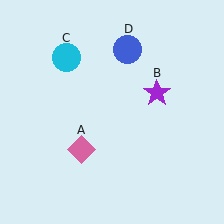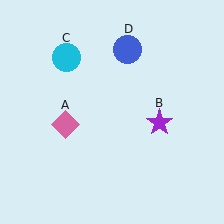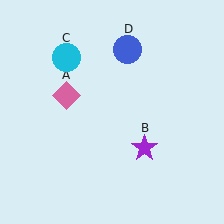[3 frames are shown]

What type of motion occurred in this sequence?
The pink diamond (object A), purple star (object B) rotated clockwise around the center of the scene.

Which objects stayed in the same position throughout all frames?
Cyan circle (object C) and blue circle (object D) remained stationary.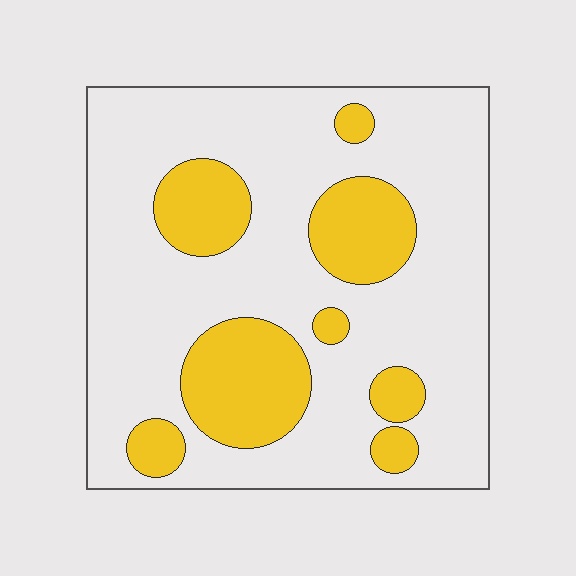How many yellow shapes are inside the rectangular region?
8.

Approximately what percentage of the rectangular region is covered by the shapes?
Approximately 25%.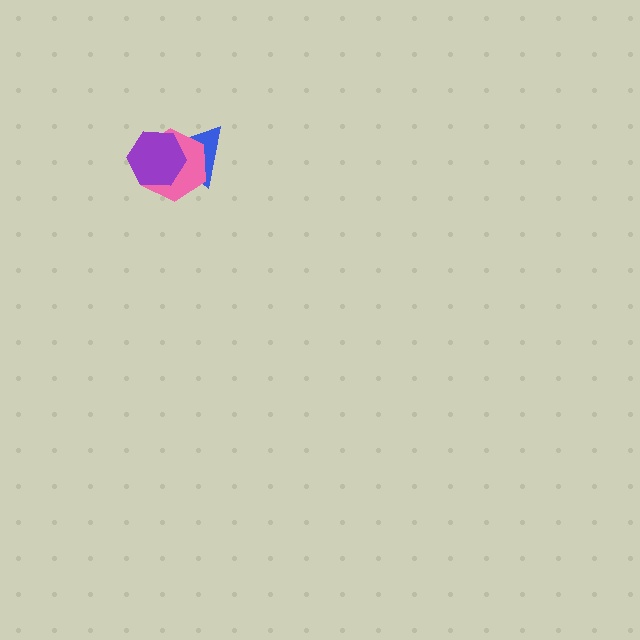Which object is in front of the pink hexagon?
The purple hexagon is in front of the pink hexagon.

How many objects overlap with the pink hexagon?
2 objects overlap with the pink hexagon.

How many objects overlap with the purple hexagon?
2 objects overlap with the purple hexagon.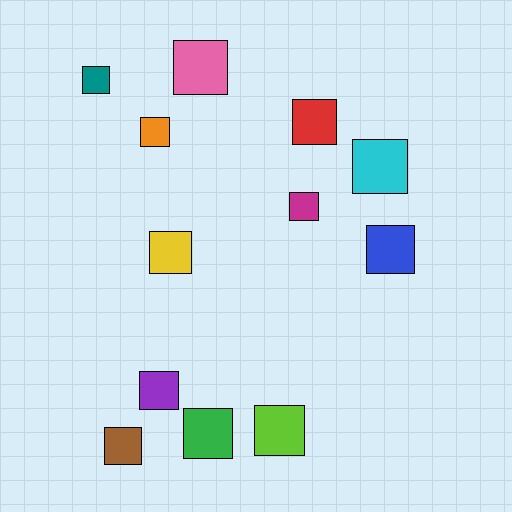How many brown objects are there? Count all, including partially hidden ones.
There is 1 brown object.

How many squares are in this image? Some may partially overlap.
There are 12 squares.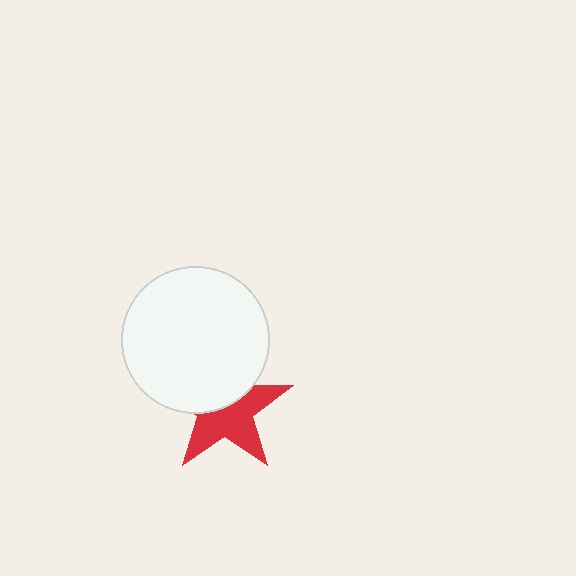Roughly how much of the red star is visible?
About half of it is visible (roughly 57%).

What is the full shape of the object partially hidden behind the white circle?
The partially hidden object is a red star.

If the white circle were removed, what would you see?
You would see the complete red star.